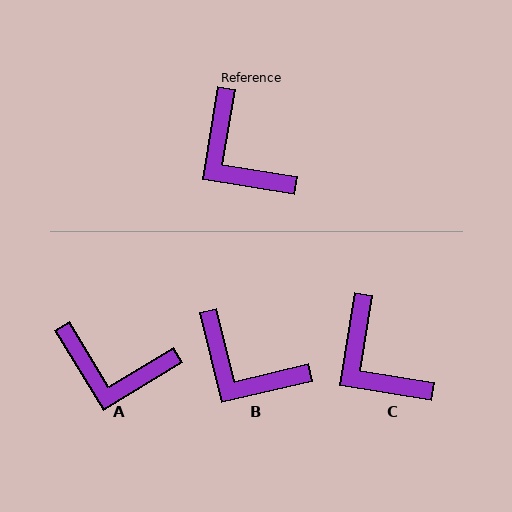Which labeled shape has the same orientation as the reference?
C.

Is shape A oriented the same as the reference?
No, it is off by about 41 degrees.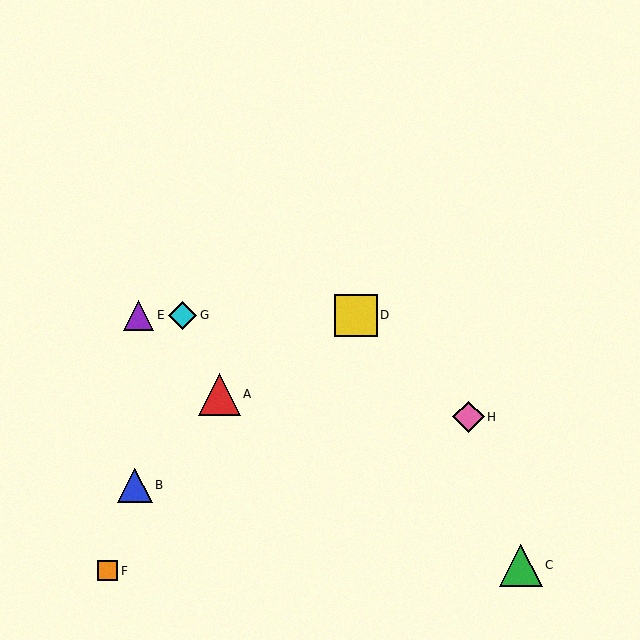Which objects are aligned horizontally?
Objects D, E, G are aligned horizontally.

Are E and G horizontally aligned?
Yes, both are at y≈315.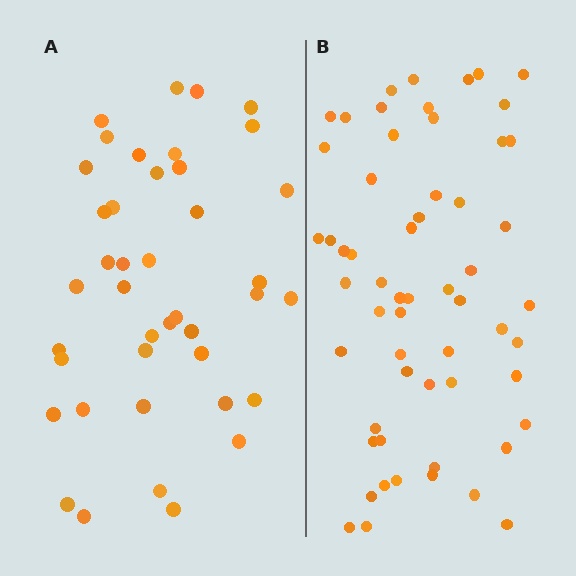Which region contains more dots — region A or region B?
Region B (the right region) has more dots.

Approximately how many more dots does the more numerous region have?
Region B has approximately 15 more dots than region A.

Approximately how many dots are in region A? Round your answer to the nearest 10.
About 40 dots. (The exact count is 41, which rounds to 40.)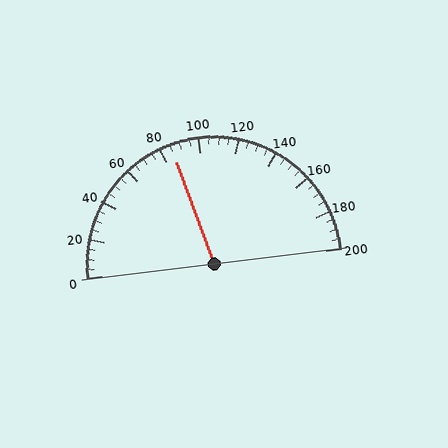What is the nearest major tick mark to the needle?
The nearest major tick mark is 80.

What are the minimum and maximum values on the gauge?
The gauge ranges from 0 to 200.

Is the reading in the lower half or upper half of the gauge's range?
The reading is in the lower half of the range (0 to 200).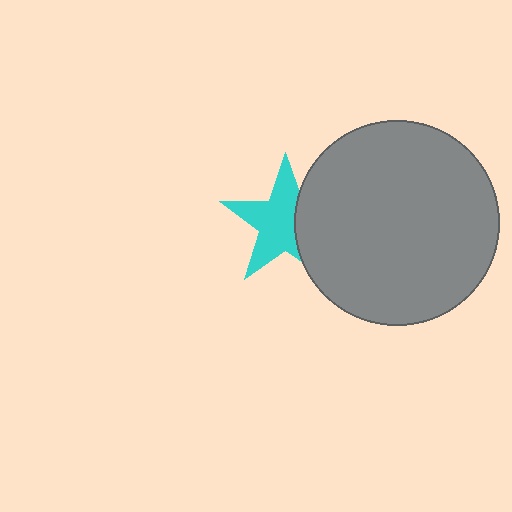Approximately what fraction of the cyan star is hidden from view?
Roughly 34% of the cyan star is hidden behind the gray circle.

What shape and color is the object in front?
The object in front is a gray circle.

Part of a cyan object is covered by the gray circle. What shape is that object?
It is a star.